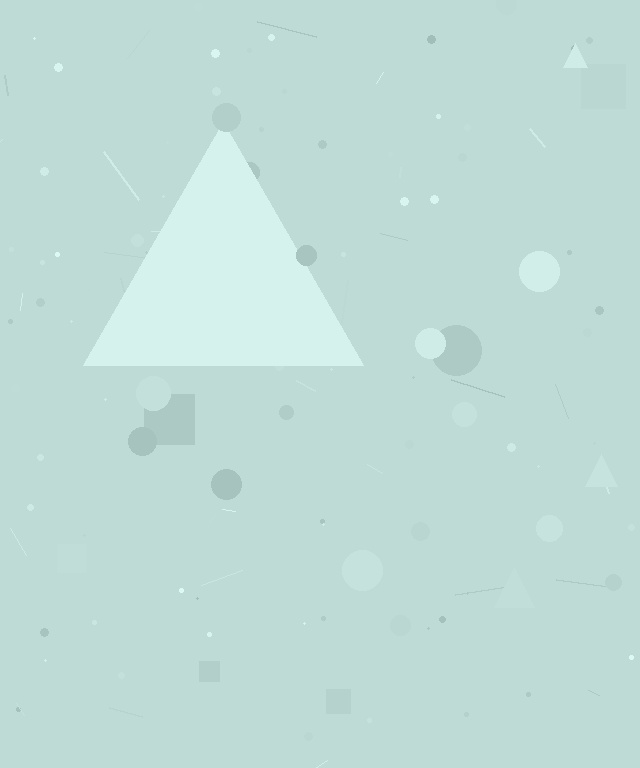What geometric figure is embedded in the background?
A triangle is embedded in the background.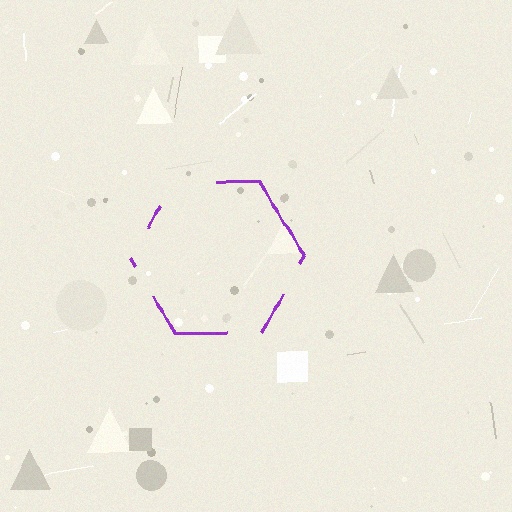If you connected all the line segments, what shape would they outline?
They would outline a hexagon.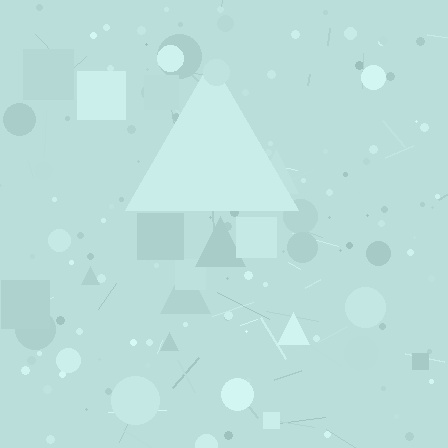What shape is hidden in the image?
A triangle is hidden in the image.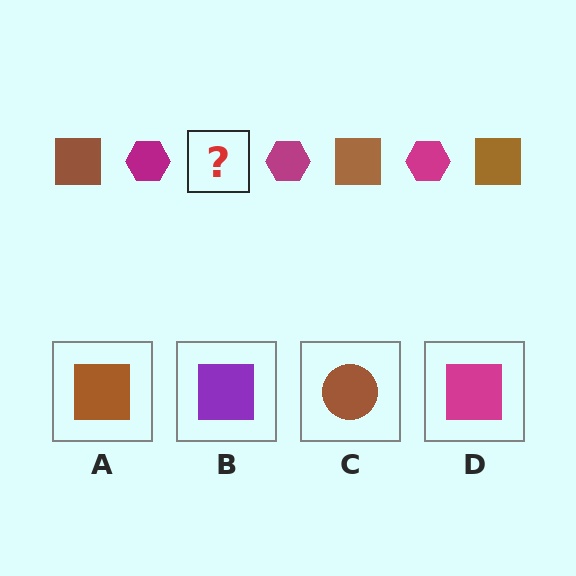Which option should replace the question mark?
Option A.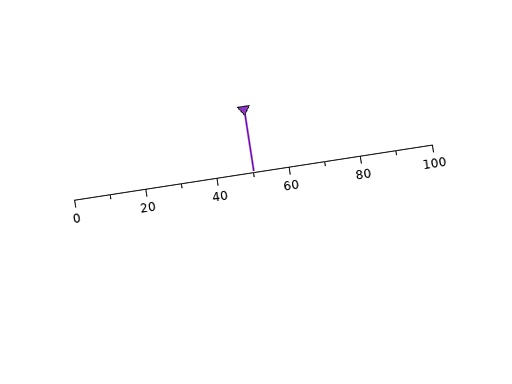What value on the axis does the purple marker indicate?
The marker indicates approximately 50.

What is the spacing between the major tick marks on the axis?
The major ticks are spaced 20 apart.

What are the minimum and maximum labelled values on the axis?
The axis runs from 0 to 100.